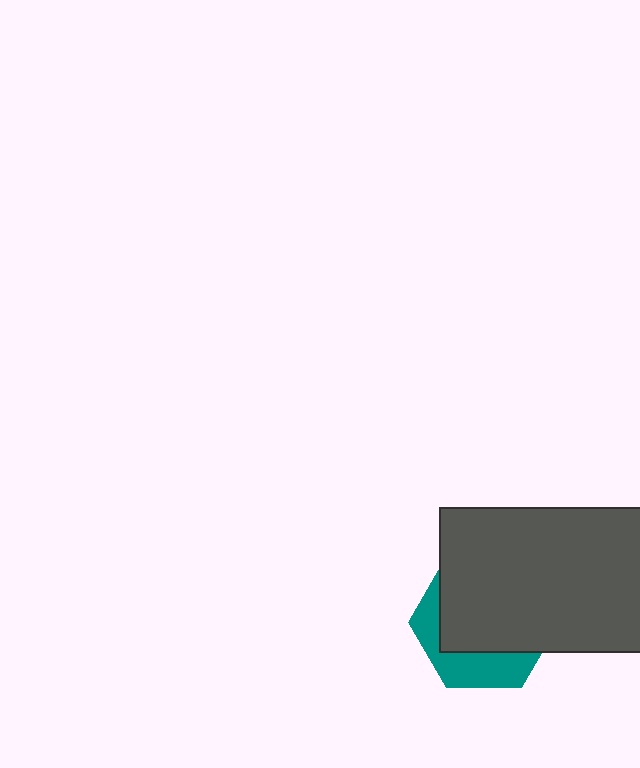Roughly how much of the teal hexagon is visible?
A small part of it is visible (roughly 32%).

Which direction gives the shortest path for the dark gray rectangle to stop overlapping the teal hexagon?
Moving up gives the shortest separation.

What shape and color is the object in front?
The object in front is a dark gray rectangle.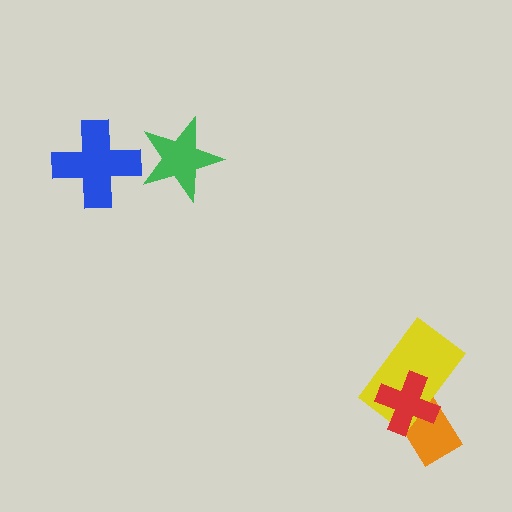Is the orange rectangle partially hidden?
Yes, it is partially covered by another shape.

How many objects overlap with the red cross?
2 objects overlap with the red cross.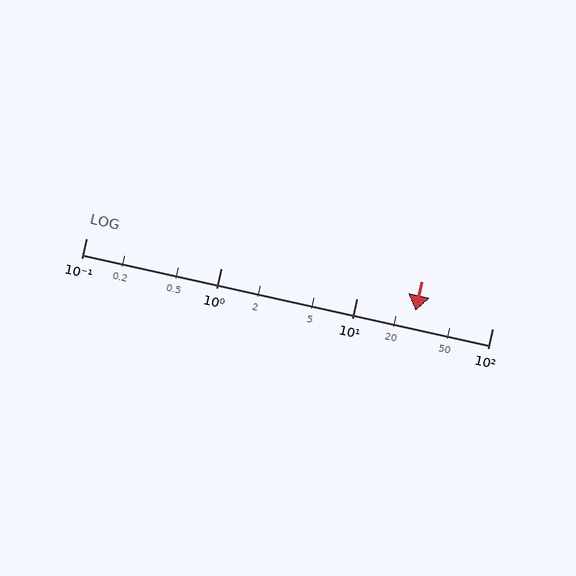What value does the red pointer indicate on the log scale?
The pointer indicates approximately 27.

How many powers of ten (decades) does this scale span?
The scale spans 3 decades, from 0.1 to 100.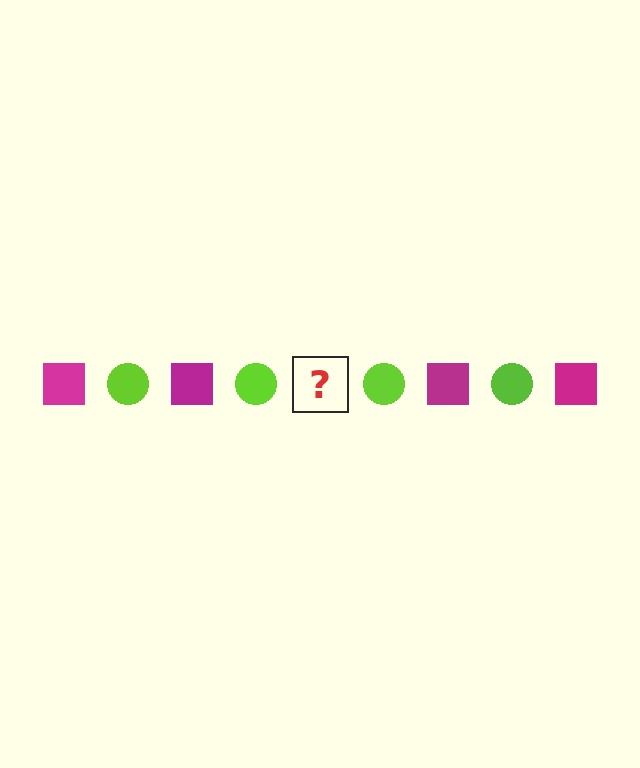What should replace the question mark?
The question mark should be replaced with a magenta square.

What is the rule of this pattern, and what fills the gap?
The rule is that the pattern alternates between magenta square and lime circle. The gap should be filled with a magenta square.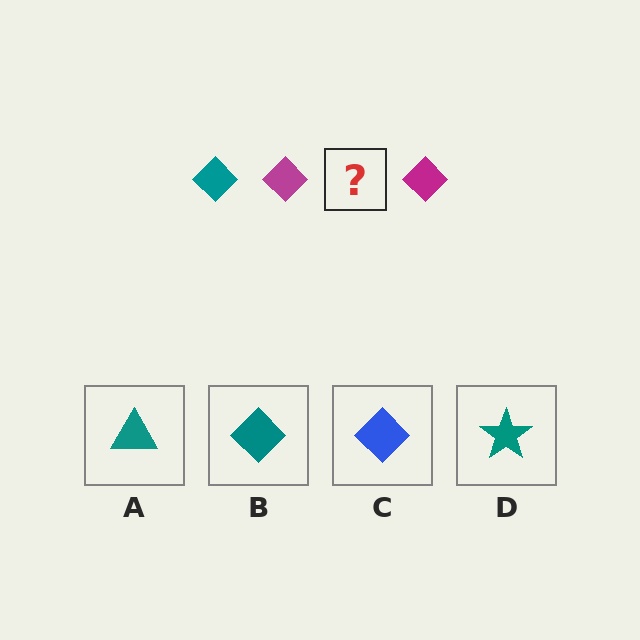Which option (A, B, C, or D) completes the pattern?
B.